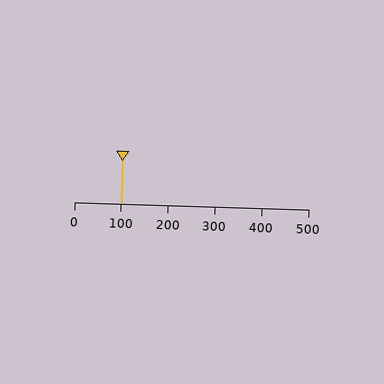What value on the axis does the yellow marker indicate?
The marker indicates approximately 100.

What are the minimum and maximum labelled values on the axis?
The axis runs from 0 to 500.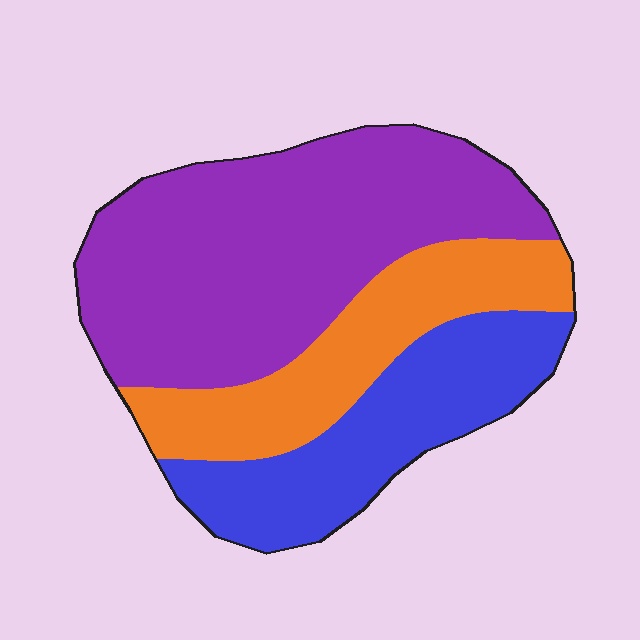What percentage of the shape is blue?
Blue takes up about one quarter (1/4) of the shape.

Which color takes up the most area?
Purple, at roughly 50%.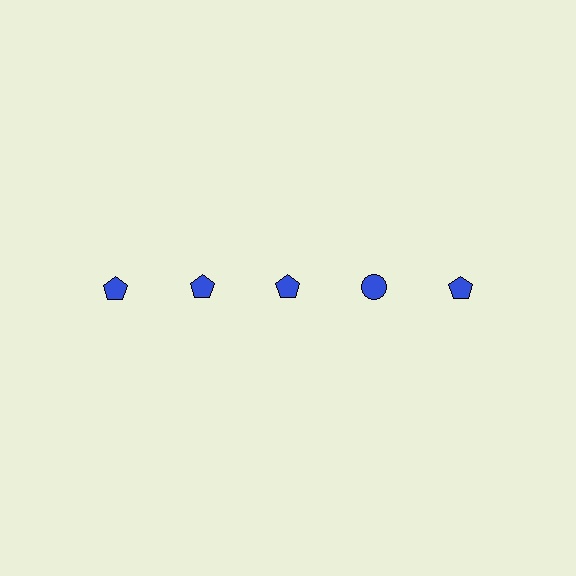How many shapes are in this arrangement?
There are 5 shapes arranged in a grid pattern.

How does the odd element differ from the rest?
It has a different shape: circle instead of pentagon.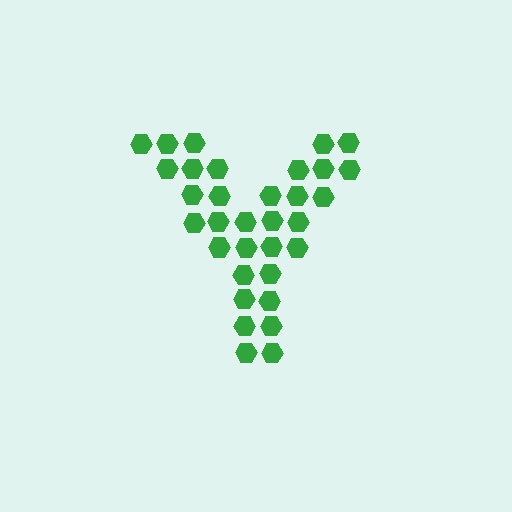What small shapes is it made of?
It is made of small hexagons.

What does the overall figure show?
The overall figure shows the letter Y.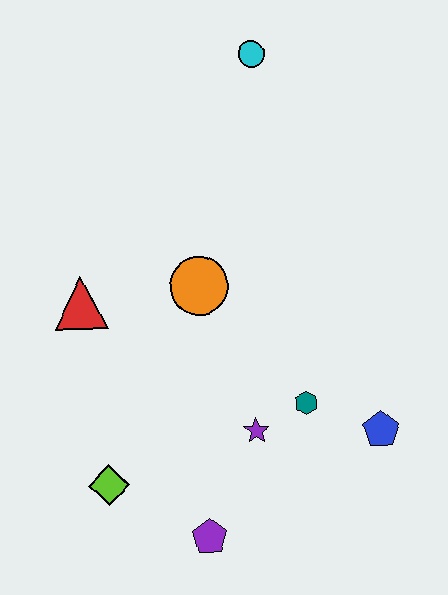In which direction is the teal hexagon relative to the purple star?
The teal hexagon is to the right of the purple star.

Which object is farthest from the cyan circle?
The purple pentagon is farthest from the cyan circle.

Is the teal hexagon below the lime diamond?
No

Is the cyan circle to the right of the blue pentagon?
No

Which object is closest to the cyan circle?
The orange circle is closest to the cyan circle.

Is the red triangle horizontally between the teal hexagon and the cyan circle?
No